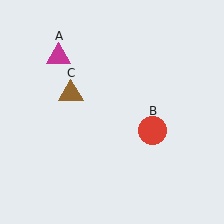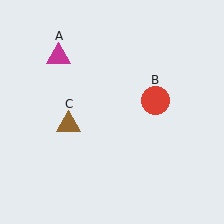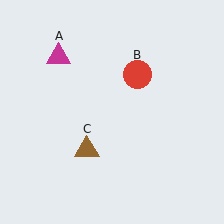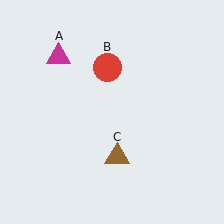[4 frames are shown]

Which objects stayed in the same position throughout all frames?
Magenta triangle (object A) remained stationary.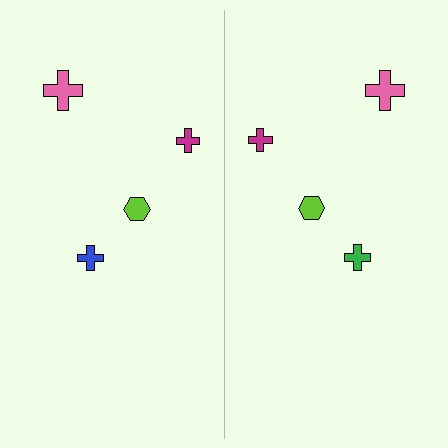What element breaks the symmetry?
The green cross on the right side breaks the symmetry — its mirror counterpart is blue.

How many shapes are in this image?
There are 8 shapes in this image.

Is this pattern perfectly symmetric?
No, the pattern is not perfectly symmetric. The green cross on the right side breaks the symmetry — its mirror counterpart is blue.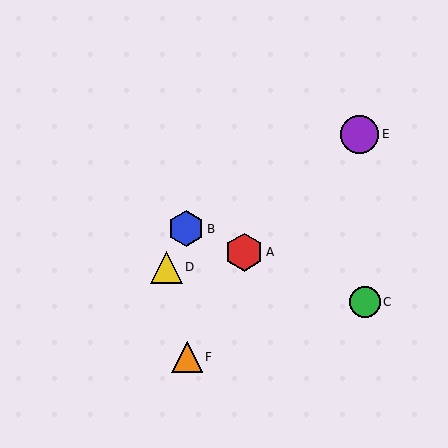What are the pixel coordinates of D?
Object D is at (166, 267).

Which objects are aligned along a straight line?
Objects A, B, C are aligned along a straight line.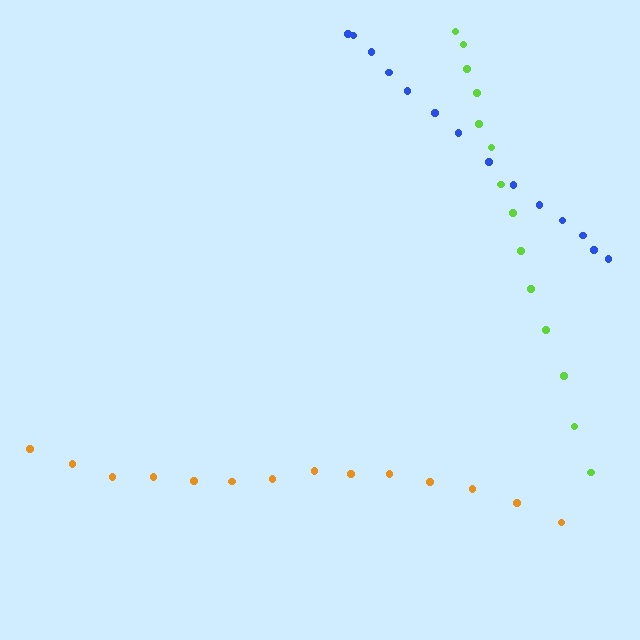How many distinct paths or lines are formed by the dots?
There are 3 distinct paths.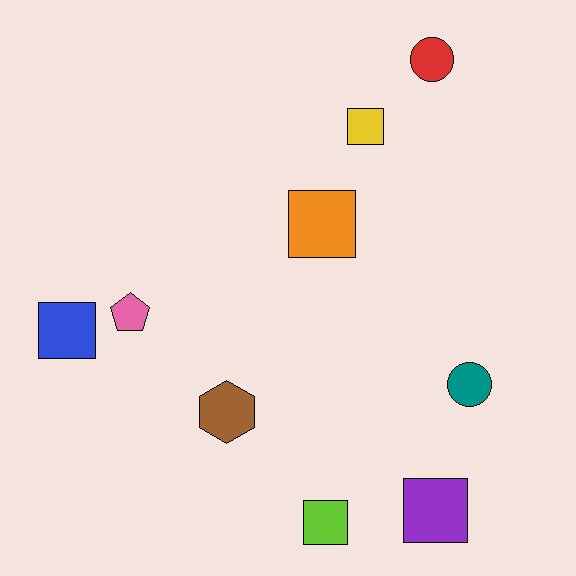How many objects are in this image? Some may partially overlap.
There are 9 objects.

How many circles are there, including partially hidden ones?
There are 2 circles.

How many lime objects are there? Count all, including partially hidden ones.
There is 1 lime object.